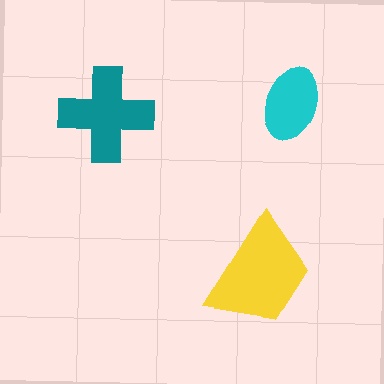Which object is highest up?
The cyan ellipse is topmost.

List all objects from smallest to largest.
The cyan ellipse, the teal cross, the yellow trapezoid.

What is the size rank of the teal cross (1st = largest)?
2nd.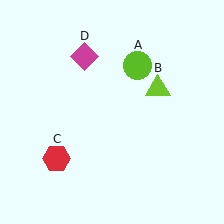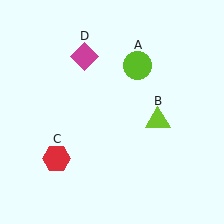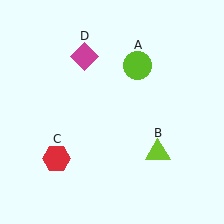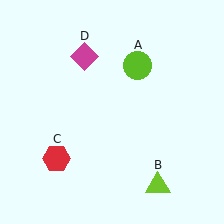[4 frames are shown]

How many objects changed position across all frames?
1 object changed position: lime triangle (object B).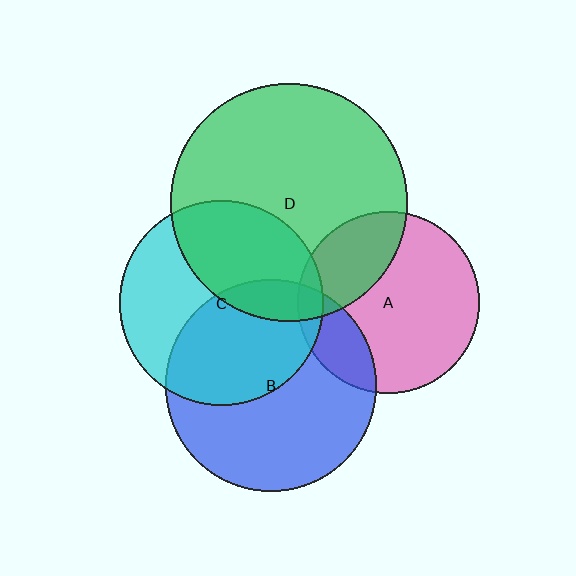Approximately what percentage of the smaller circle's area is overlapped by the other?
Approximately 5%.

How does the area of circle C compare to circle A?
Approximately 1.3 times.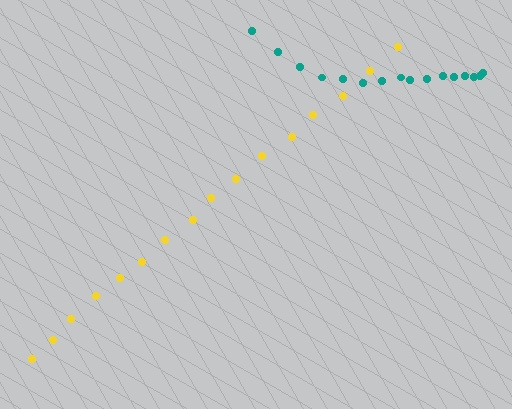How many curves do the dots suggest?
There are 2 distinct paths.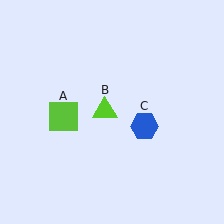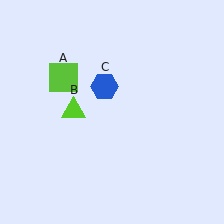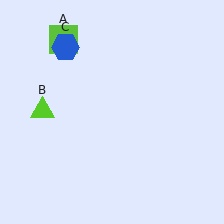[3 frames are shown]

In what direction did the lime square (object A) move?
The lime square (object A) moved up.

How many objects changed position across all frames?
3 objects changed position: lime square (object A), lime triangle (object B), blue hexagon (object C).